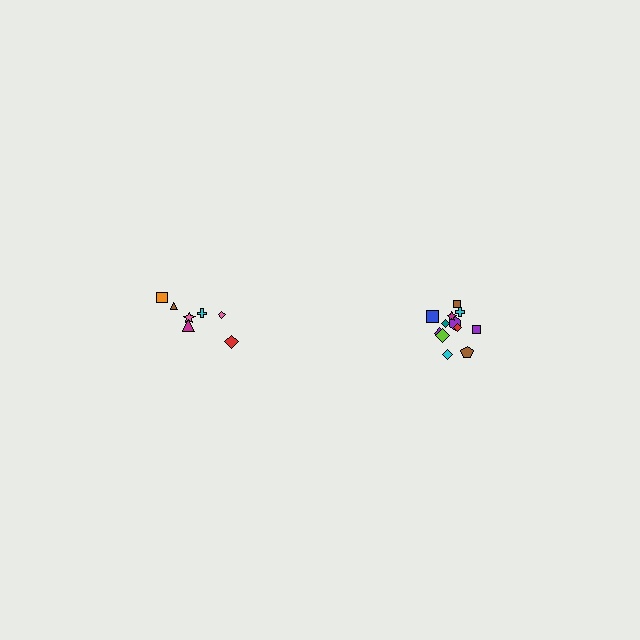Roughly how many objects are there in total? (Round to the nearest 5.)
Roughly 20 objects in total.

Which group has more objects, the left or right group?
The right group.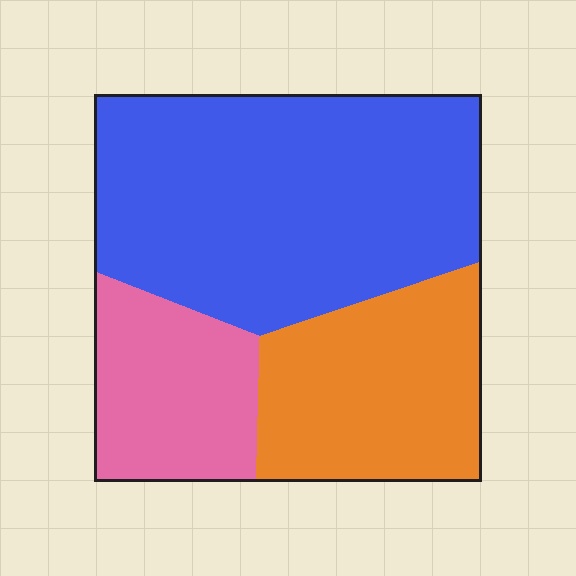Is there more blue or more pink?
Blue.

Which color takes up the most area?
Blue, at roughly 55%.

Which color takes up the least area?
Pink, at roughly 20%.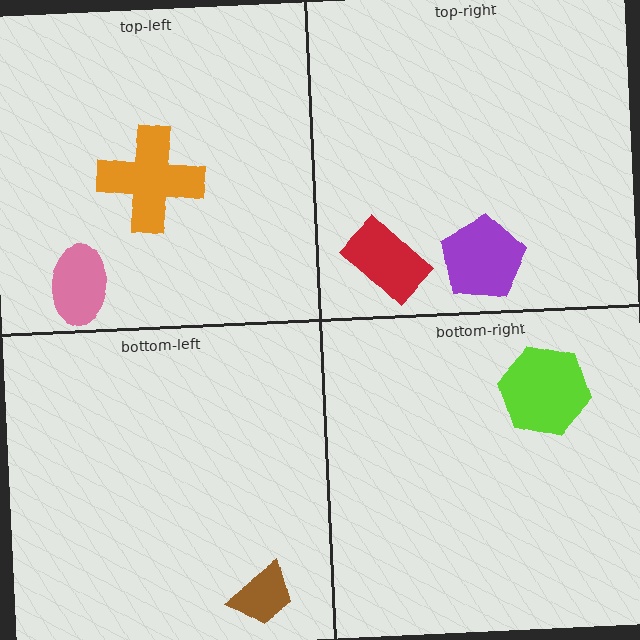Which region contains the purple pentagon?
The top-right region.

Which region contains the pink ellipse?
The top-left region.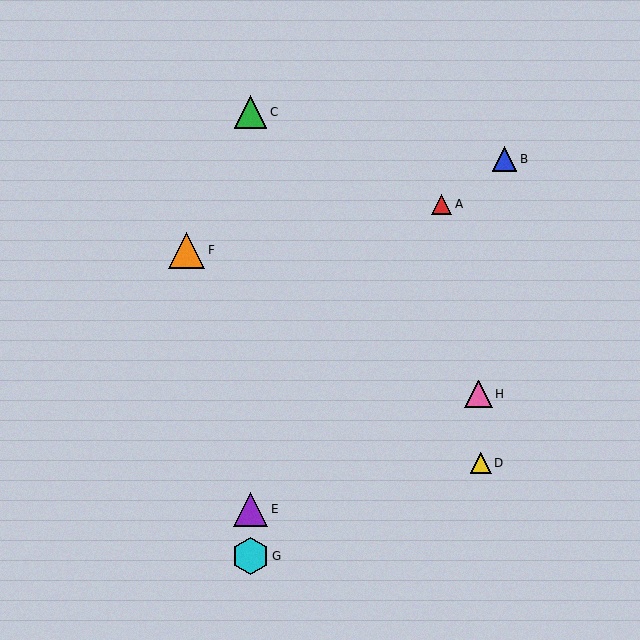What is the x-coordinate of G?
Object G is at x≈251.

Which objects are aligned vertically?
Objects C, E, G are aligned vertically.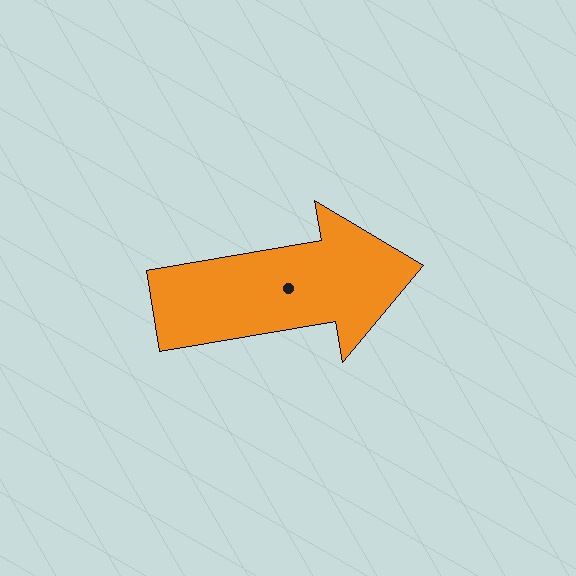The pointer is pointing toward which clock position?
Roughly 3 o'clock.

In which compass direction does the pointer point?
East.